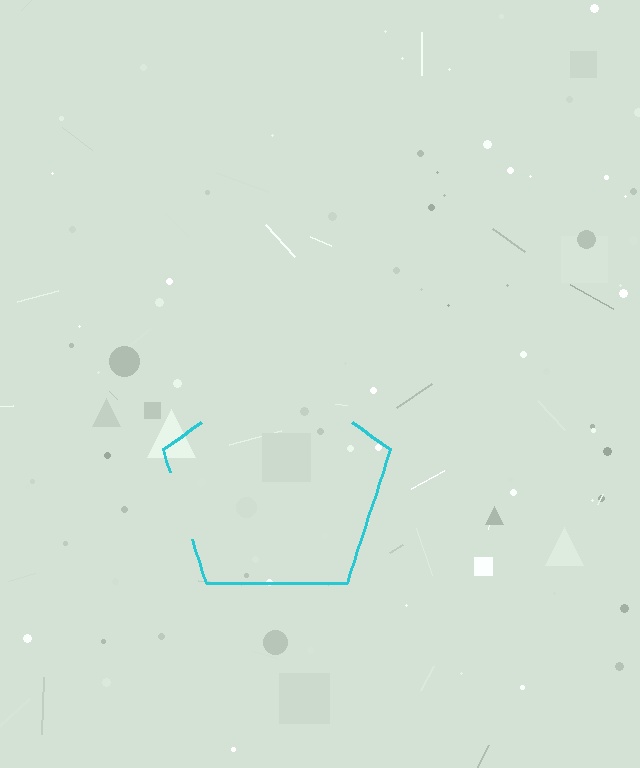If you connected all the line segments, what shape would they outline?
They would outline a pentagon.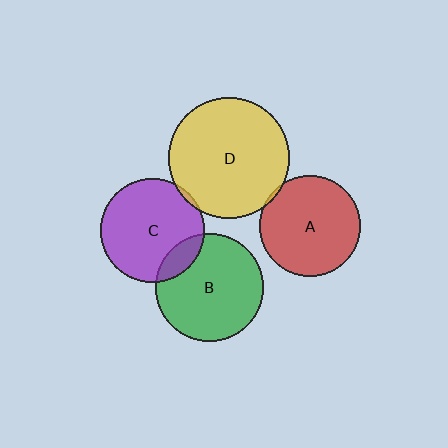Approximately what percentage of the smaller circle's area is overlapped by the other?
Approximately 5%.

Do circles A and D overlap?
Yes.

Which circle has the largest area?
Circle D (yellow).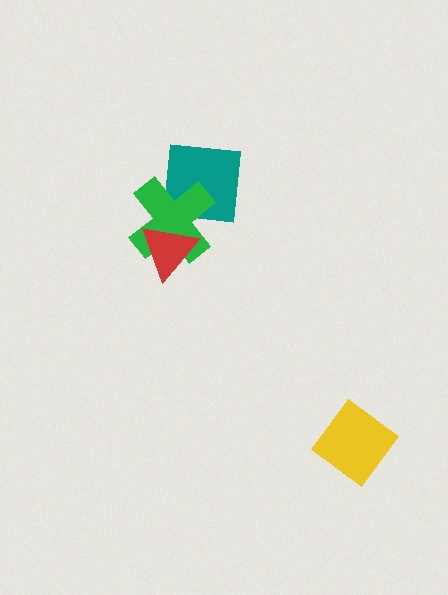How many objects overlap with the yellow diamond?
0 objects overlap with the yellow diamond.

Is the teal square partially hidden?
Yes, it is partially covered by another shape.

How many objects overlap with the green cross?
2 objects overlap with the green cross.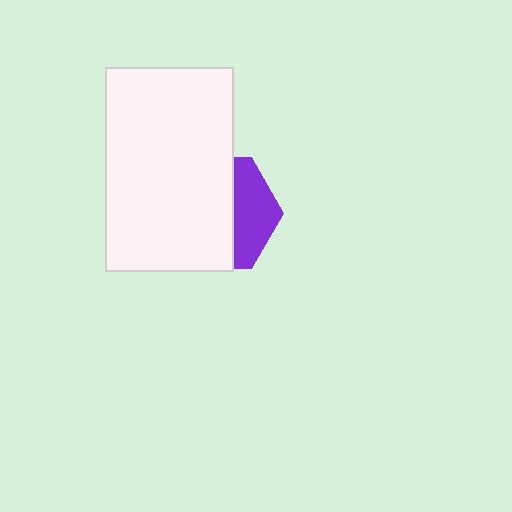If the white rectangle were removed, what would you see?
You would see the complete purple hexagon.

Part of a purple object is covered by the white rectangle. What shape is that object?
It is a hexagon.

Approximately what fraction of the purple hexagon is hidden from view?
Roughly 64% of the purple hexagon is hidden behind the white rectangle.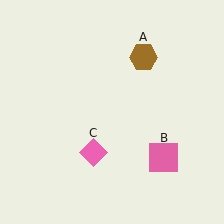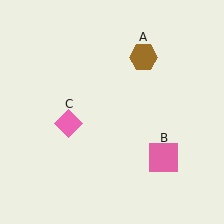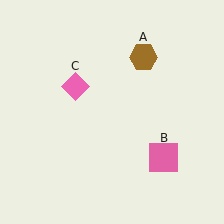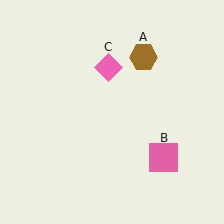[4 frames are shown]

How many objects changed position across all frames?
1 object changed position: pink diamond (object C).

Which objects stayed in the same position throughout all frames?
Brown hexagon (object A) and pink square (object B) remained stationary.